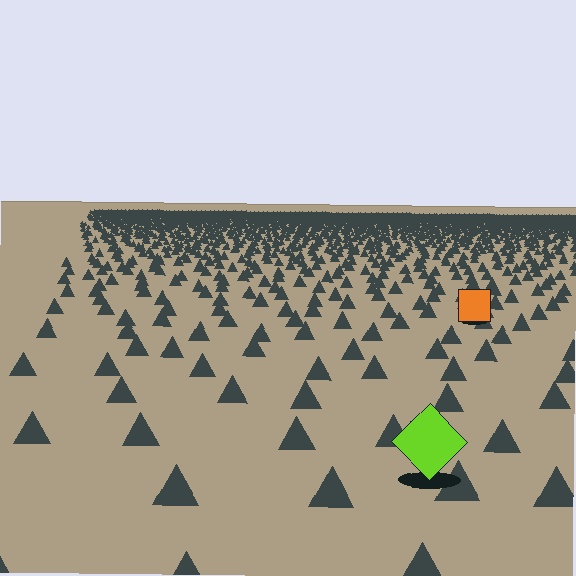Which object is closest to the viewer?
The lime diamond is closest. The texture marks near it are larger and more spread out.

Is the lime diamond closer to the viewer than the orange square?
Yes. The lime diamond is closer — you can tell from the texture gradient: the ground texture is coarser near it.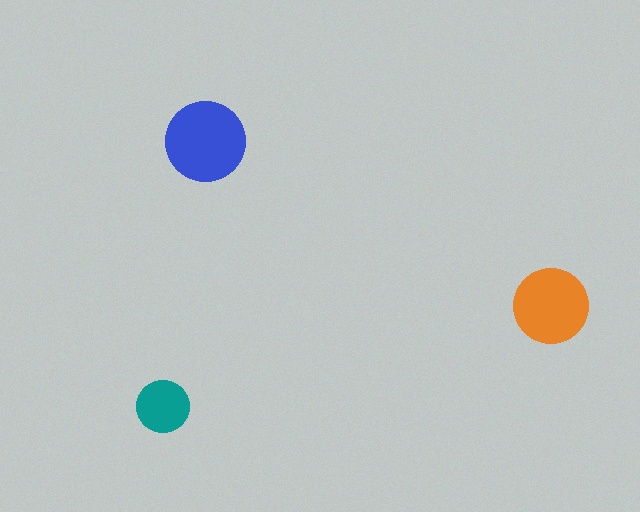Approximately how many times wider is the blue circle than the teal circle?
About 1.5 times wider.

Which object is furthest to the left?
The teal circle is leftmost.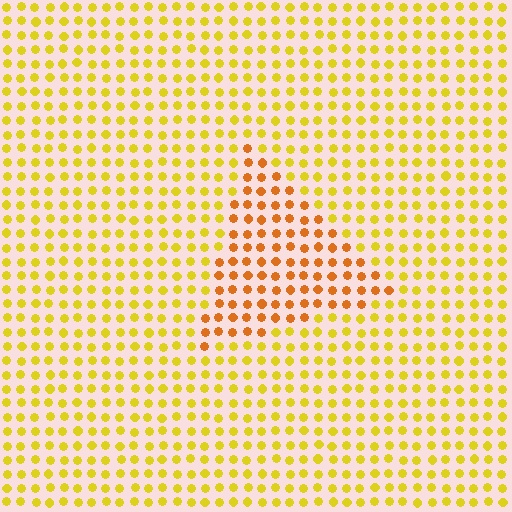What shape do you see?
I see a triangle.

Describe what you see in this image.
The image is filled with small yellow elements in a uniform arrangement. A triangle-shaped region is visible where the elements are tinted to a slightly different hue, forming a subtle color boundary.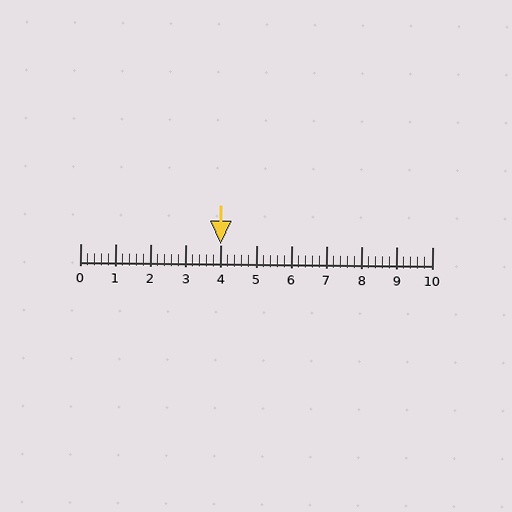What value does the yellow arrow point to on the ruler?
The yellow arrow points to approximately 4.0.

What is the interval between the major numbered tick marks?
The major tick marks are spaced 1 units apart.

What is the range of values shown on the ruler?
The ruler shows values from 0 to 10.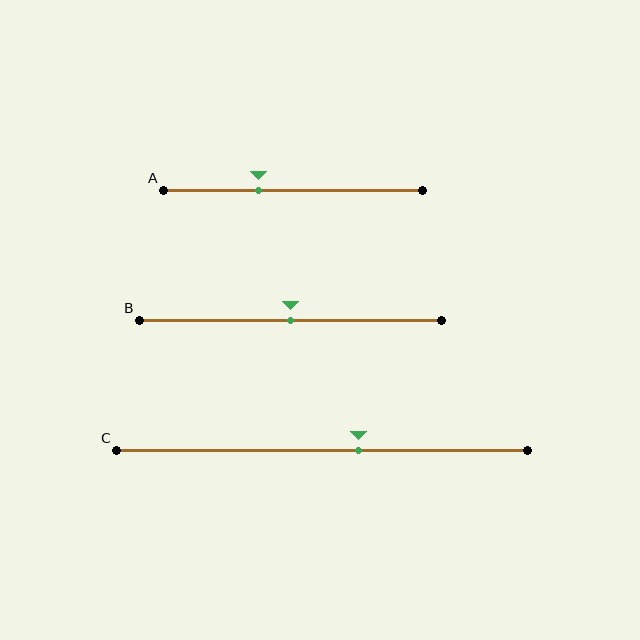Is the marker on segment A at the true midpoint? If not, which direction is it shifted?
No, the marker on segment A is shifted to the left by about 13% of the segment length.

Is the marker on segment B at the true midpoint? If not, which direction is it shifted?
Yes, the marker on segment B is at the true midpoint.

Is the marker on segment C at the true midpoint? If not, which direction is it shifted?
No, the marker on segment C is shifted to the right by about 9% of the segment length.